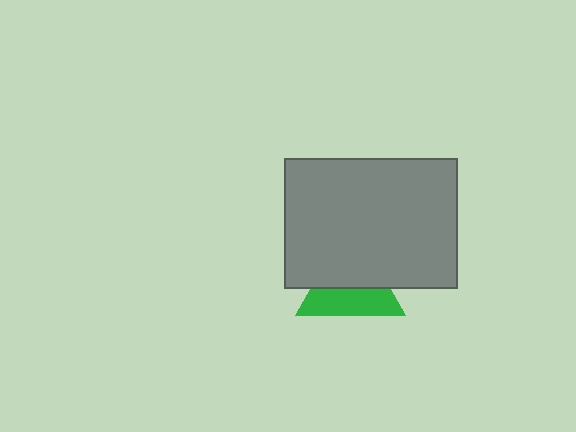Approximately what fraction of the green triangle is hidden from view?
Roughly 53% of the green triangle is hidden behind the gray rectangle.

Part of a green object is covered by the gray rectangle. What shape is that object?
It is a triangle.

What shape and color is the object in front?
The object in front is a gray rectangle.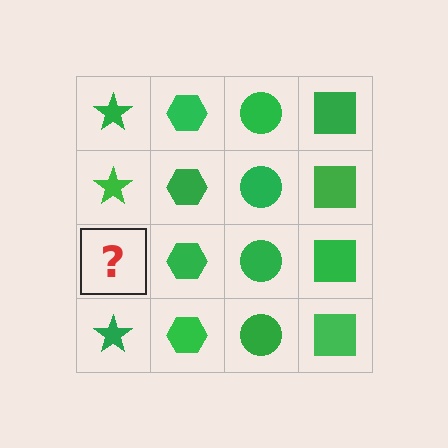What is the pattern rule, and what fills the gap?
The rule is that each column has a consistent shape. The gap should be filled with a green star.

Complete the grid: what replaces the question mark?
The question mark should be replaced with a green star.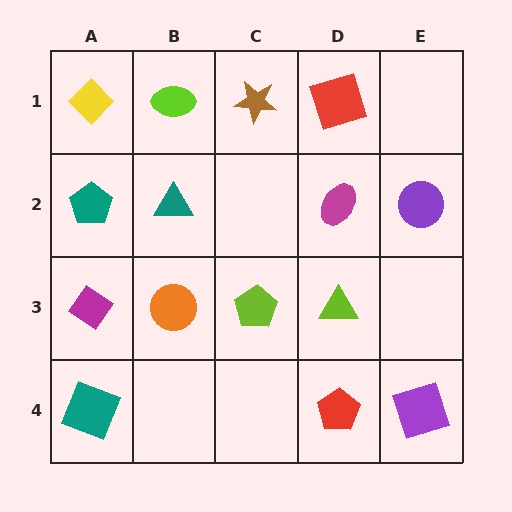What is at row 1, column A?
A yellow diamond.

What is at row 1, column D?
A red square.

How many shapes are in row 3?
4 shapes.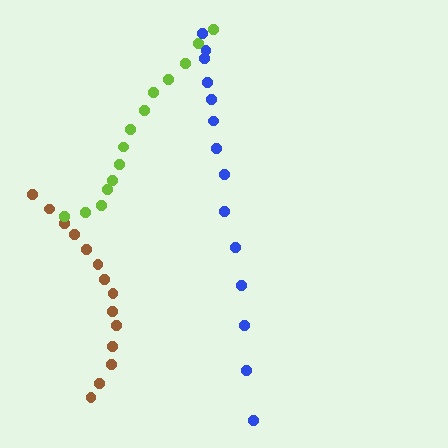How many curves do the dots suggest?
There are 3 distinct paths.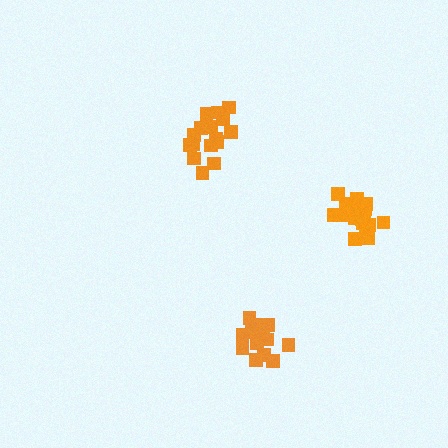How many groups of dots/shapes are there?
There are 3 groups.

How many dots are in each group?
Group 1: 14 dots, Group 2: 19 dots, Group 3: 16 dots (49 total).